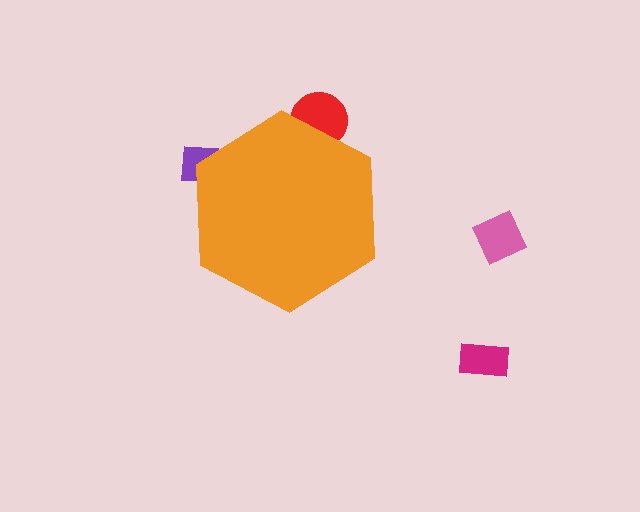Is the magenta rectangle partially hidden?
No, the magenta rectangle is fully visible.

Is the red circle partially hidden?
Yes, the red circle is partially hidden behind the orange hexagon.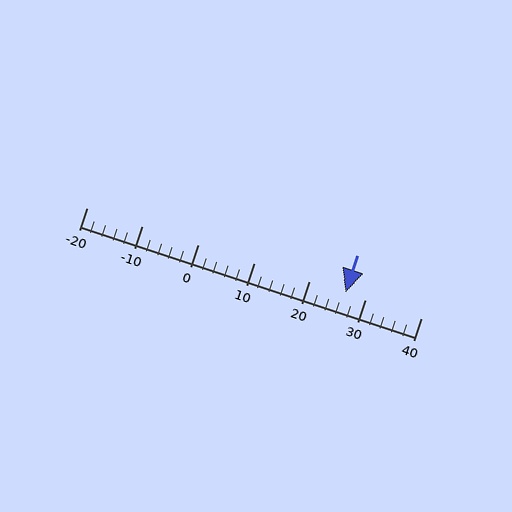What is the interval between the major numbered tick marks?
The major tick marks are spaced 10 units apart.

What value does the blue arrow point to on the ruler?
The blue arrow points to approximately 26.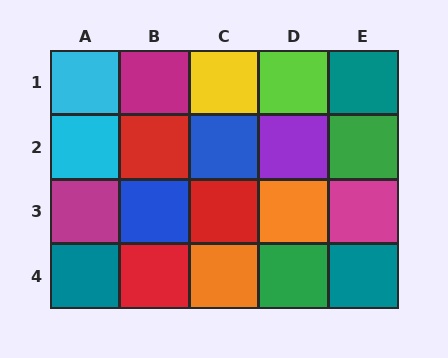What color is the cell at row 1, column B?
Magenta.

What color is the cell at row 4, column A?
Teal.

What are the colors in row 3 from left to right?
Magenta, blue, red, orange, magenta.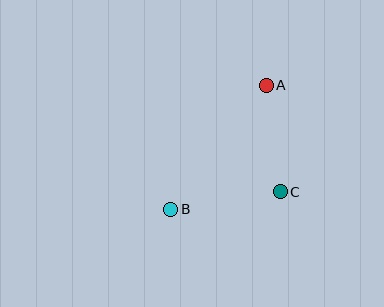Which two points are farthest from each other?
Points A and B are farthest from each other.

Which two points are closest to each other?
Points A and C are closest to each other.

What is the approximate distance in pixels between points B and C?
The distance between B and C is approximately 111 pixels.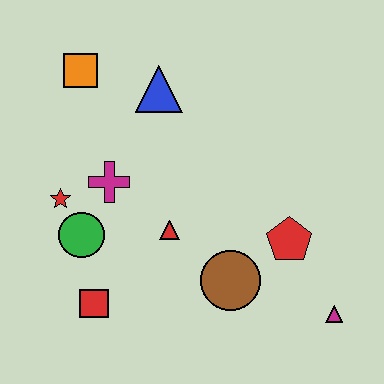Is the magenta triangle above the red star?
No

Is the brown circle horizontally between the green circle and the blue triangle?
No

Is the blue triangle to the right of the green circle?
Yes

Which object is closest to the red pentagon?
The brown circle is closest to the red pentagon.